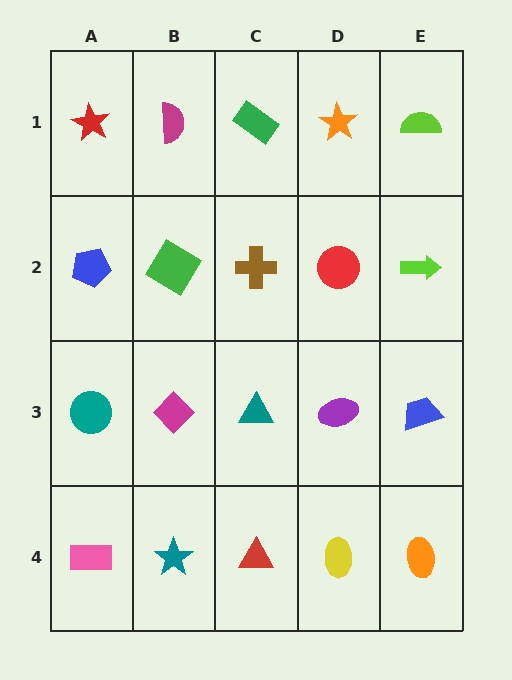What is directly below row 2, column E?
A blue trapezoid.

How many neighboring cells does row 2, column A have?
3.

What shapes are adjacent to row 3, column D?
A red circle (row 2, column D), a yellow ellipse (row 4, column D), a teal triangle (row 3, column C), a blue trapezoid (row 3, column E).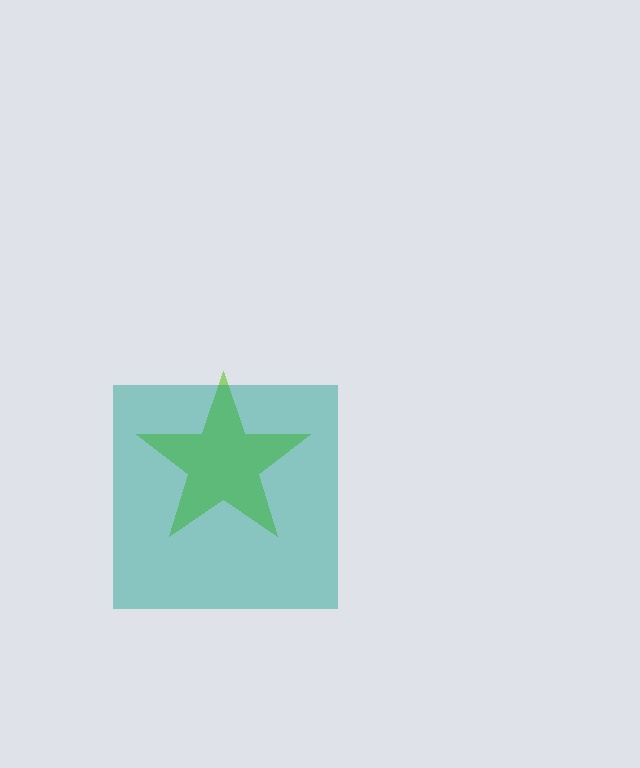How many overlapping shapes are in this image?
There are 2 overlapping shapes in the image.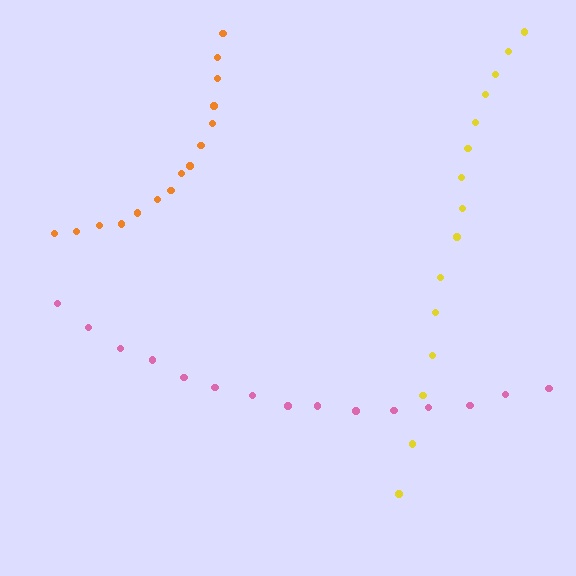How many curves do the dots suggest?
There are 3 distinct paths.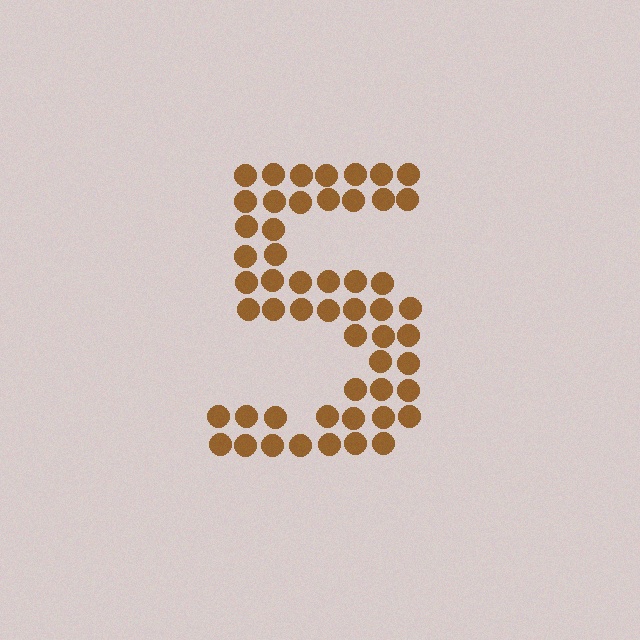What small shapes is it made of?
It is made of small circles.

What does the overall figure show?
The overall figure shows the digit 5.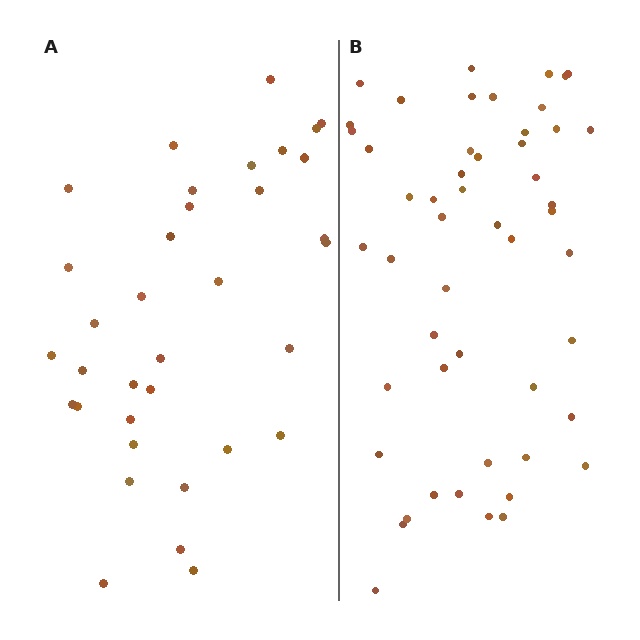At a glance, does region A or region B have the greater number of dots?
Region B (the right region) has more dots.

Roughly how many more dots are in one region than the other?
Region B has approximately 15 more dots than region A.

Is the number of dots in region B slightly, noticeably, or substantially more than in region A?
Region B has substantially more. The ratio is roughly 1.5 to 1.